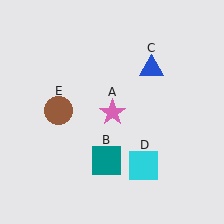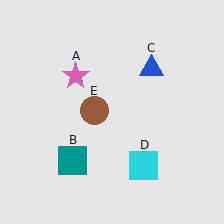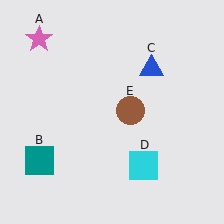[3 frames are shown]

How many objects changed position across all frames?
3 objects changed position: pink star (object A), teal square (object B), brown circle (object E).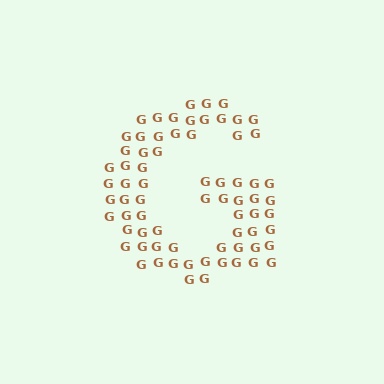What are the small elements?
The small elements are letter G's.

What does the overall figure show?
The overall figure shows the letter G.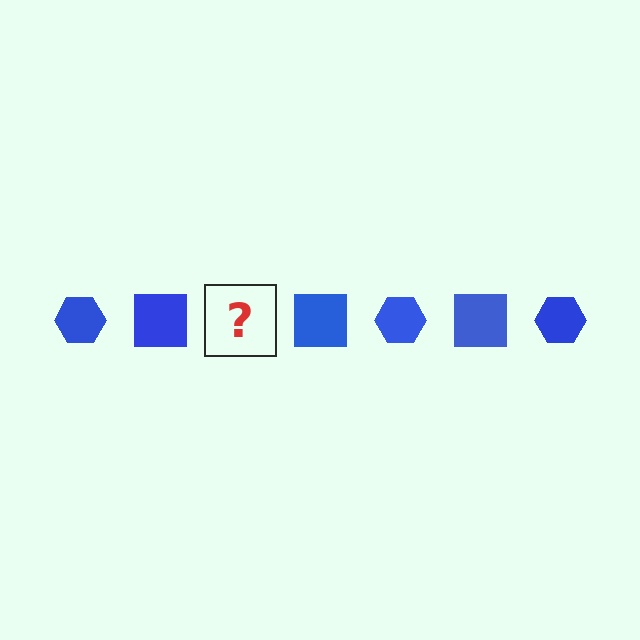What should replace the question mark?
The question mark should be replaced with a blue hexagon.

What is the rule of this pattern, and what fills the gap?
The rule is that the pattern cycles through hexagon, square shapes in blue. The gap should be filled with a blue hexagon.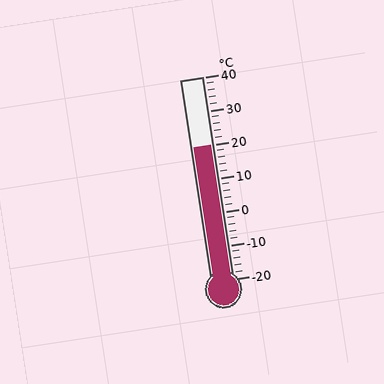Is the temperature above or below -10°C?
The temperature is above -10°C.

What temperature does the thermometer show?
The thermometer shows approximately 20°C.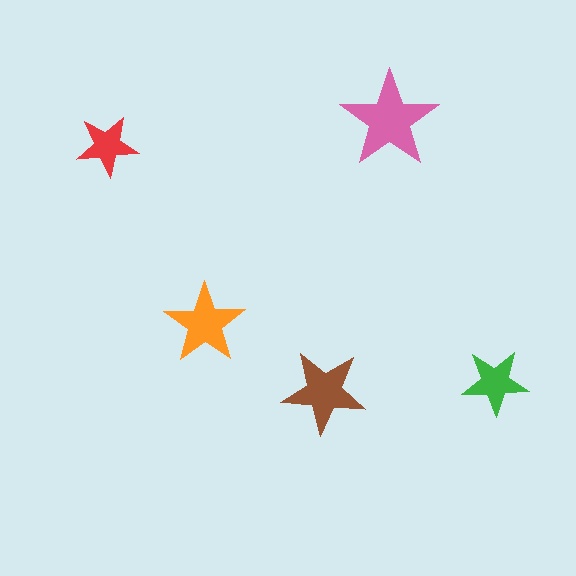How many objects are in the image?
There are 5 objects in the image.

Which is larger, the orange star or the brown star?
The brown one.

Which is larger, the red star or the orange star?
The orange one.